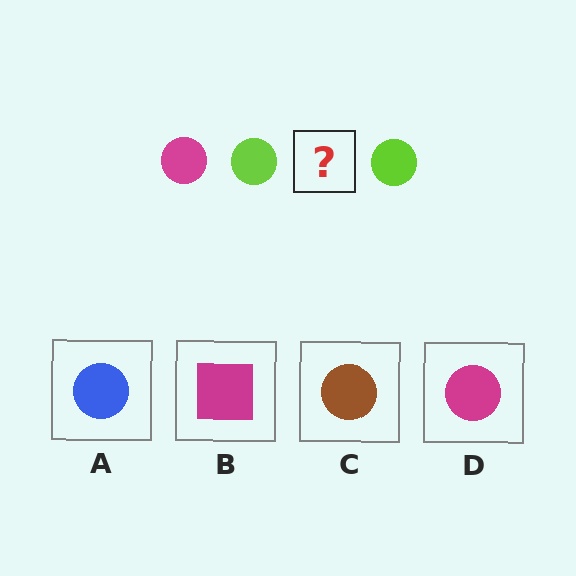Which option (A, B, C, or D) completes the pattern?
D.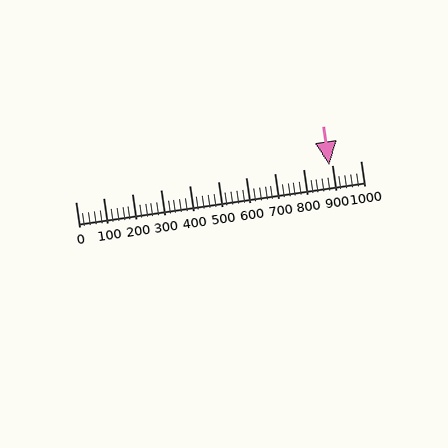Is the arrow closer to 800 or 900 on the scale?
The arrow is closer to 900.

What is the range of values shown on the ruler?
The ruler shows values from 0 to 1000.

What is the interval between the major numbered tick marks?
The major tick marks are spaced 100 units apart.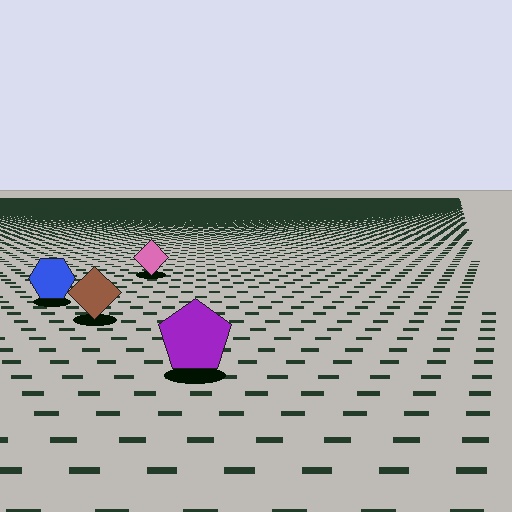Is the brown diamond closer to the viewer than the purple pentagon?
No. The purple pentagon is closer — you can tell from the texture gradient: the ground texture is coarser near it.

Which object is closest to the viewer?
The purple pentagon is closest. The texture marks near it are larger and more spread out.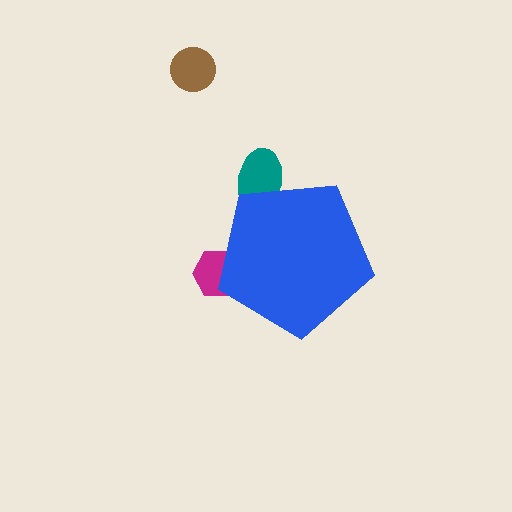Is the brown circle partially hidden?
No, the brown circle is fully visible.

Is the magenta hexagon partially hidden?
Yes, the magenta hexagon is partially hidden behind the blue pentagon.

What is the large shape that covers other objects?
A blue pentagon.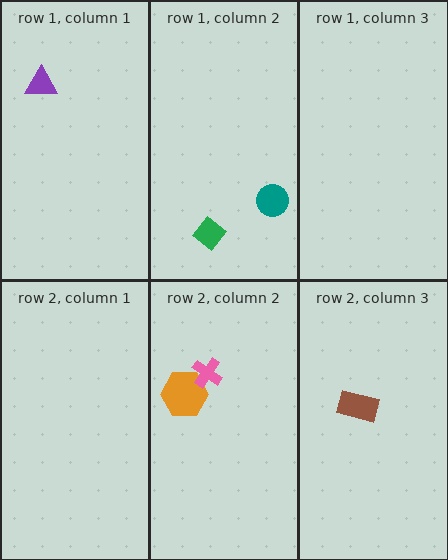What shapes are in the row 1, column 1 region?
The purple triangle.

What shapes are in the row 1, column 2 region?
The teal circle, the green diamond.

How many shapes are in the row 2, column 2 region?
2.